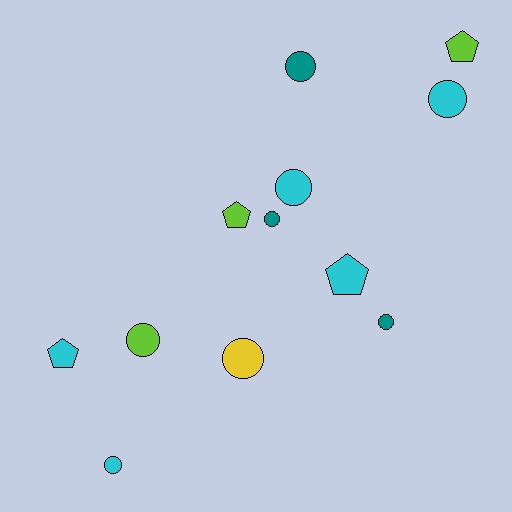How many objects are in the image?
There are 12 objects.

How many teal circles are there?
There are 3 teal circles.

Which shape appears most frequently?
Circle, with 8 objects.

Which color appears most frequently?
Cyan, with 5 objects.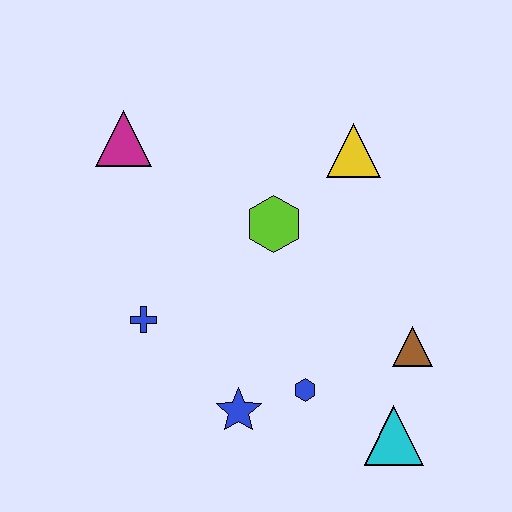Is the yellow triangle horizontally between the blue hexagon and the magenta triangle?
No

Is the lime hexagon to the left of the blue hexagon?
Yes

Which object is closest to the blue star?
The blue hexagon is closest to the blue star.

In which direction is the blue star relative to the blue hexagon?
The blue star is to the left of the blue hexagon.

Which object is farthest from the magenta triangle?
The cyan triangle is farthest from the magenta triangle.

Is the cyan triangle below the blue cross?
Yes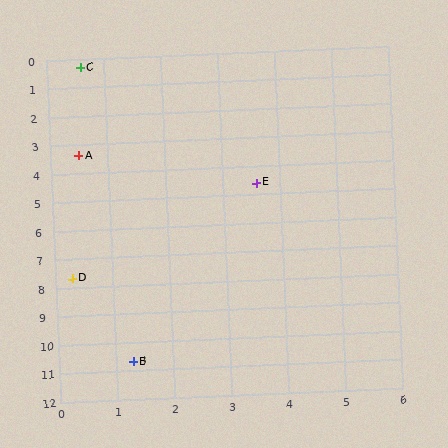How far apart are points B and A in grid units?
Points B and A are about 7.3 grid units apart.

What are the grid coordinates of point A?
Point A is at approximately (0.5, 3.4).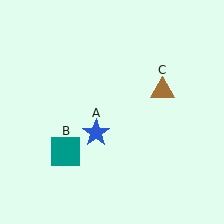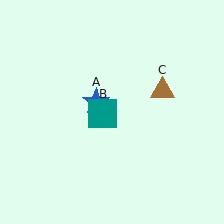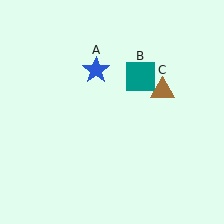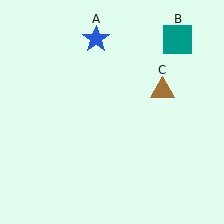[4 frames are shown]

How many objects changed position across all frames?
2 objects changed position: blue star (object A), teal square (object B).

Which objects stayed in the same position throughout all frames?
Brown triangle (object C) remained stationary.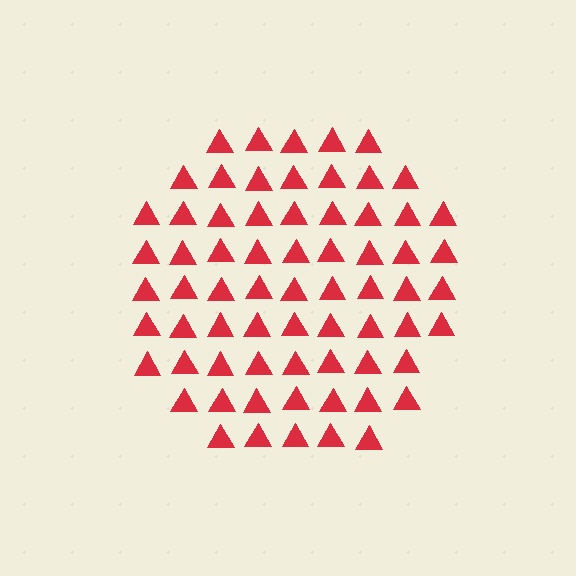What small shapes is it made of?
It is made of small triangles.